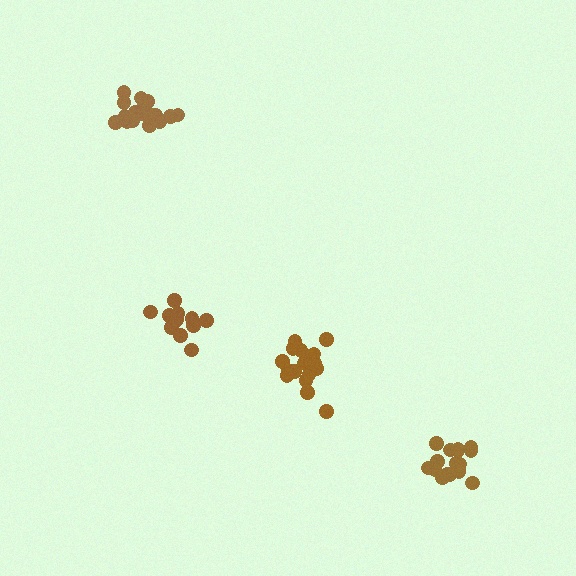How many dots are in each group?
Group 1: 13 dots, Group 2: 18 dots, Group 3: 17 dots, Group 4: 19 dots (67 total).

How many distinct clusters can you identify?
There are 4 distinct clusters.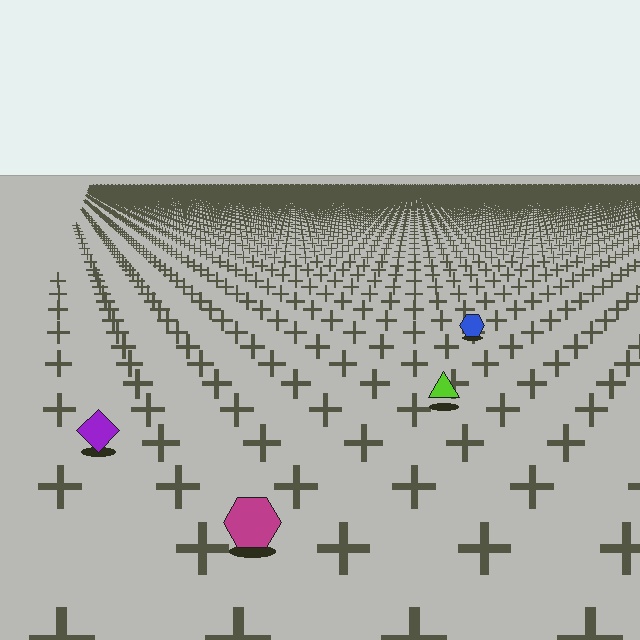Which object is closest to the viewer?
The magenta hexagon is closest. The texture marks near it are larger and more spread out.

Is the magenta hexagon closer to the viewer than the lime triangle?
Yes. The magenta hexagon is closer — you can tell from the texture gradient: the ground texture is coarser near it.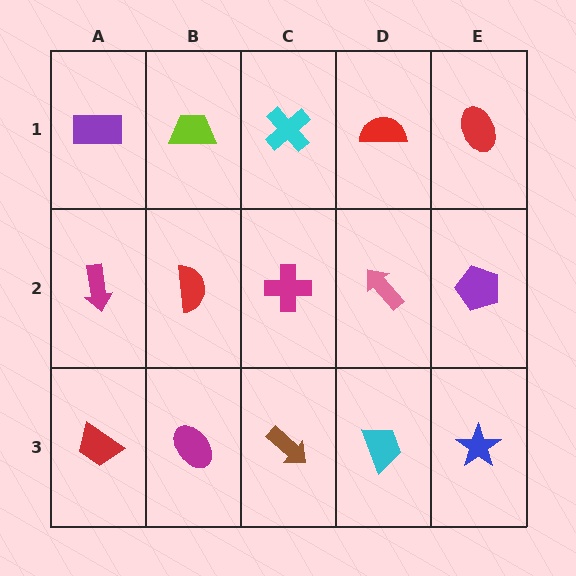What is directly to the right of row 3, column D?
A blue star.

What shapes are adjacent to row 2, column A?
A purple rectangle (row 1, column A), a red trapezoid (row 3, column A), a red semicircle (row 2, column B).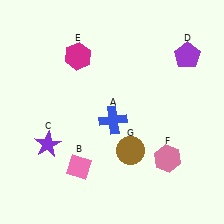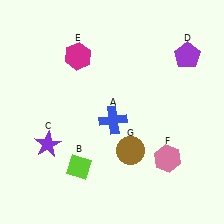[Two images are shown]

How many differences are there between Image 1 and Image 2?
There is 1 difference between the two images.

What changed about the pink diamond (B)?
In Image 1, B is pink. In Image 2, it changed to lime.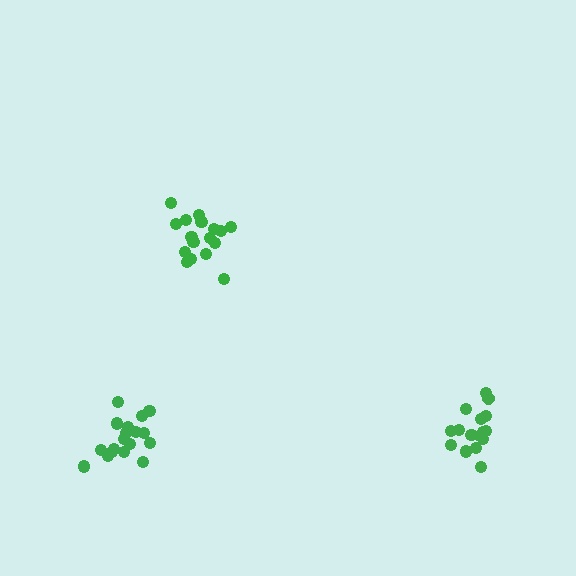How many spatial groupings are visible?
There are 3 spatial groupings.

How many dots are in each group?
Group 1: 18 dots, Group 2: 16 dots, Group 3: 17 dots (51 total).